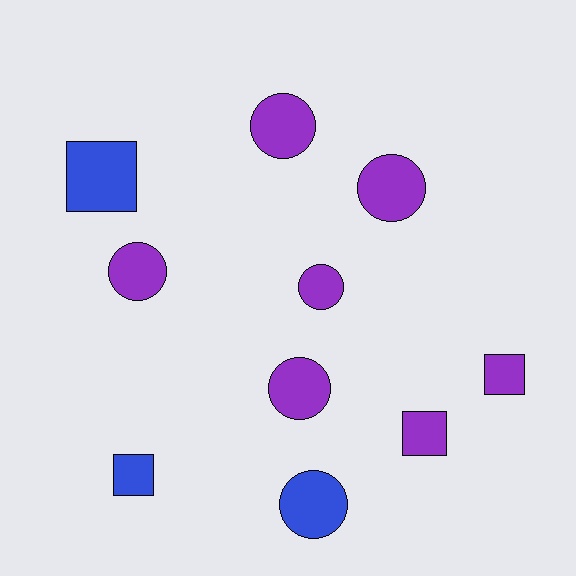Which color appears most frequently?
Purple, with 7 objects.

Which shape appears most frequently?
Circle, with 6 objects.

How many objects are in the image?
There are 10 objects.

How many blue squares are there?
There are 2 blue squares.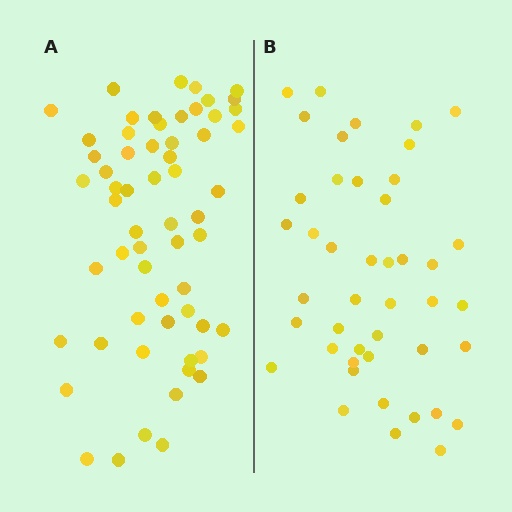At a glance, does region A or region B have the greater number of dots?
Region A (the left region) has more dots.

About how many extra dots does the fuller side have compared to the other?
Region A has approximately 15 more dots than region B.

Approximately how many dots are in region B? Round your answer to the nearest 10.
About 40 dots. (The exact count is 44, which rounds to 40.)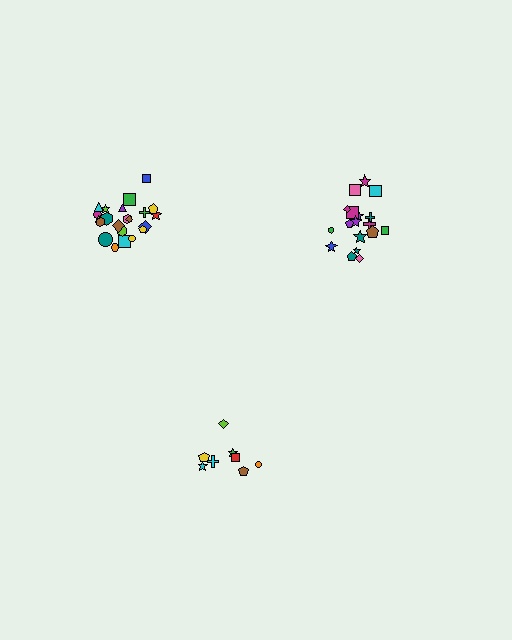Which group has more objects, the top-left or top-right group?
The top-left group.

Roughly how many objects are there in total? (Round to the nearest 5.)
Roughly 50 objects in total.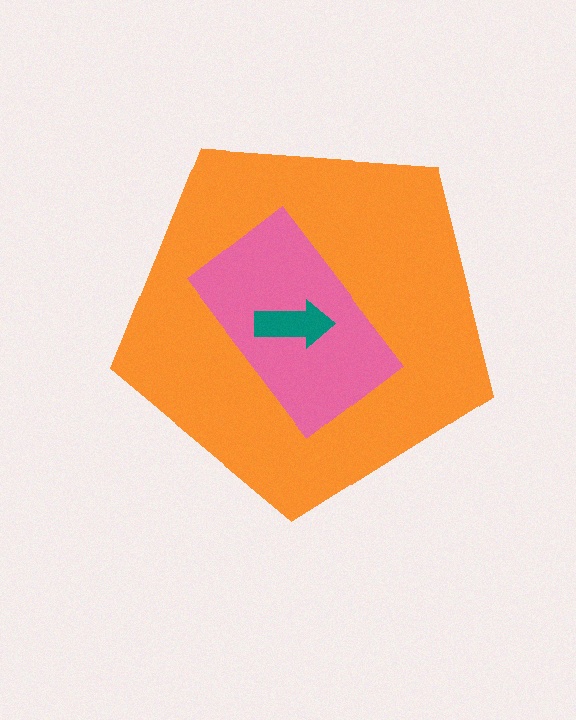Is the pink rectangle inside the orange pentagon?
Yes.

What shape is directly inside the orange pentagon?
The pink rectangle.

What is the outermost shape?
The orange pentagon.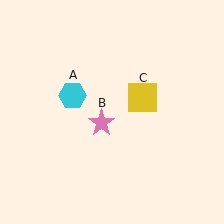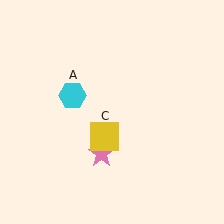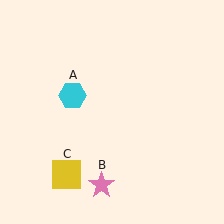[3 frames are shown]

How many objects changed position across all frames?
2 objects changed position: pink star (object B), yellow square (object C).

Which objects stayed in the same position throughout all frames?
Cyan hexagon (object A) remained stationary.